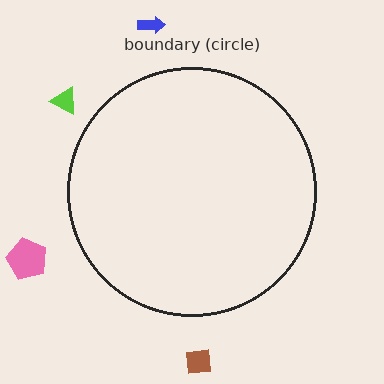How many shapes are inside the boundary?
0 inside, 4 outside.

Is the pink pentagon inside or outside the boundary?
Outside.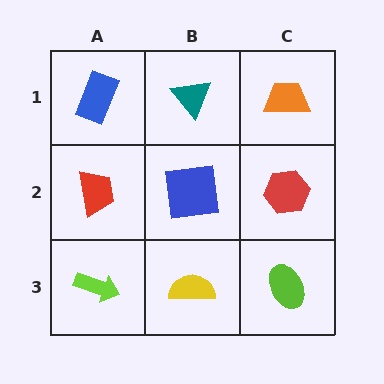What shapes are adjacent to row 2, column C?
An orange trapezoid (row 1, column C), a lime ellipse (row 3, column C), a blue square (row 2, column B).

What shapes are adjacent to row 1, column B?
A blue square (row 2, column B), a blue rectangle (row 1, column A), an orange trapezoid (row 1, column C).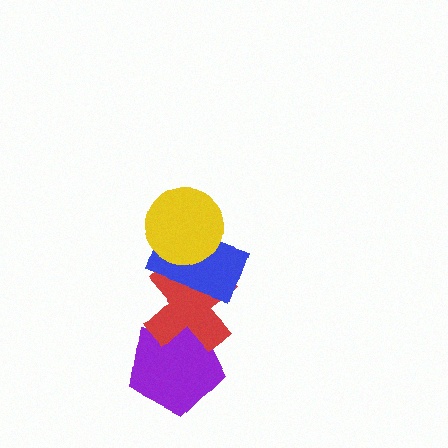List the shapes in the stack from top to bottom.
From top to bottom: the yellow circle, the blue rectangle, the red cross, the purple pentagon.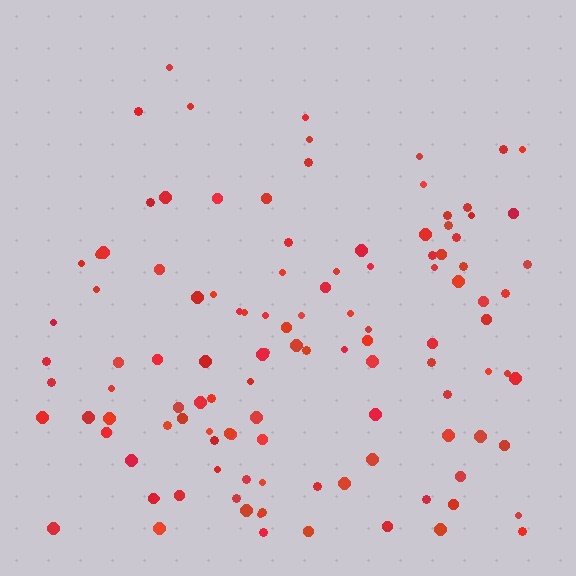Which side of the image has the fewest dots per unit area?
The top.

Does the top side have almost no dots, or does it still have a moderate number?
Still a moderate number, just noticeably fewer than the bottom.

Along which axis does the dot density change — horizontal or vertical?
Vertical.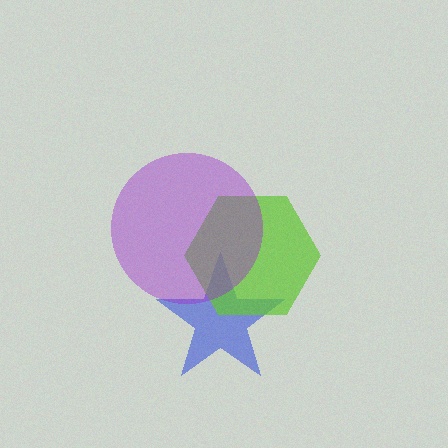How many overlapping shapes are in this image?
There are 3 overlapping shapes in the image.